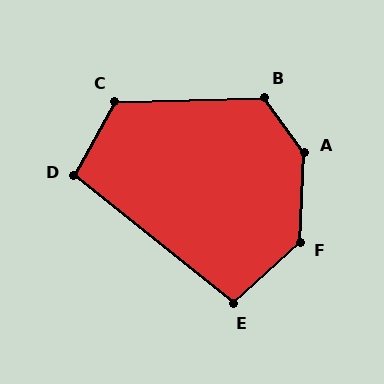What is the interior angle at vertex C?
Approximately 120 degrees (obtuse).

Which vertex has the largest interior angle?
A, at approximately 141 degrees.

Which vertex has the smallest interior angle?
E, at approximately 98 degrees.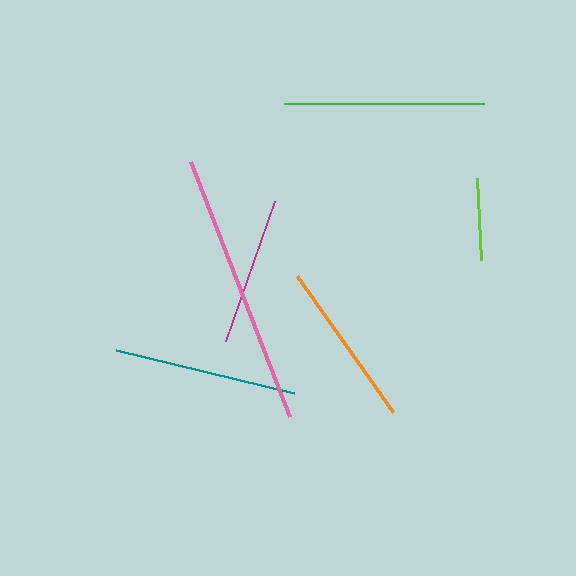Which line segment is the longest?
The pink line is the longest at approximately 274 pixels.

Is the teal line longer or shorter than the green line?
The green line is longer than the teal line.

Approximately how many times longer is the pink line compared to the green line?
The pink line is approximately 1.4 times the length of the green line.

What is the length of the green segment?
The green segment is approximately 201 pixels long.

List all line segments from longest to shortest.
From longest to shortest: pink, green, teal, orange, magenta, lime.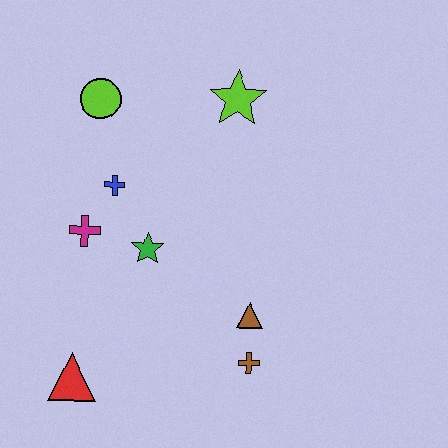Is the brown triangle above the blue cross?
No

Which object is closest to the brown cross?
The brown triangle is closest to the brown cross.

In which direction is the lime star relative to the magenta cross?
The lime star is to the right of the magenta cross.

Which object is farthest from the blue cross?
The brown cross is farthest from the blue cross.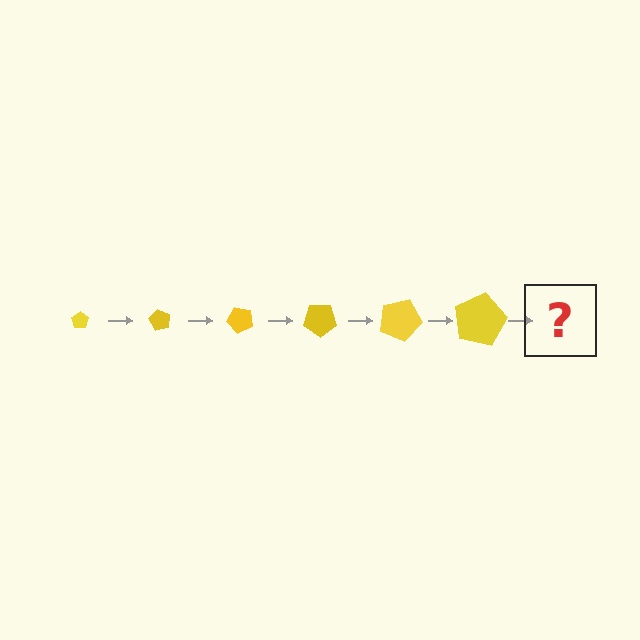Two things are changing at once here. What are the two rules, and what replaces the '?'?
The two rules are that the pentagon grows larger each step and it rotates 60 degrees each step. The '?' should be a pentagon, larger than the previous one and rotated 360 degrees from the start.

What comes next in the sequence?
The next element should be a pentagon, larger than the previous one and rotated 360 degrees from the start.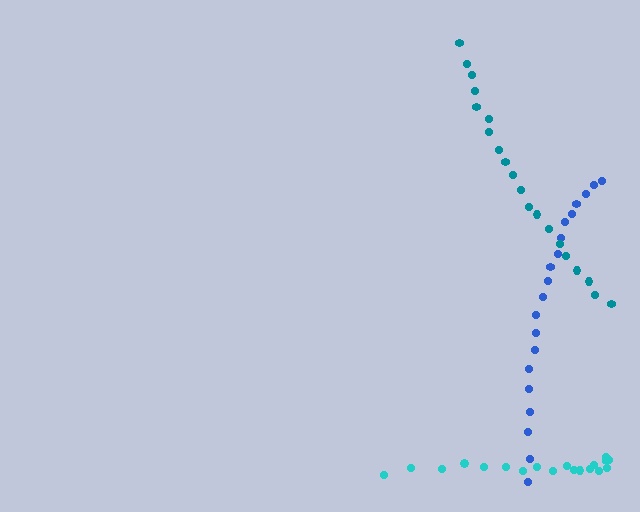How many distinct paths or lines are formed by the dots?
There are 3 distinct paths.